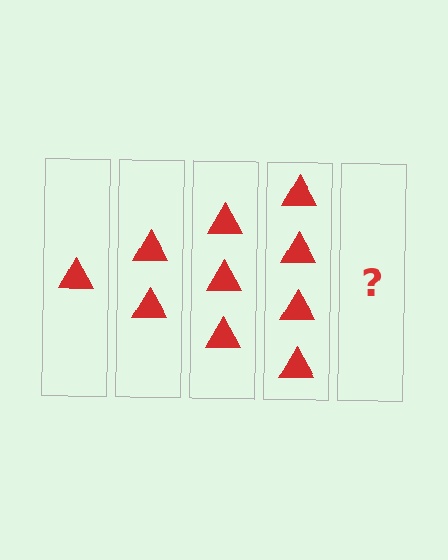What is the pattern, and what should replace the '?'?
The pattern is that each step adds one more triangle. The '?' should be 5 triangles.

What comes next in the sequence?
The next element should be 5 triangles.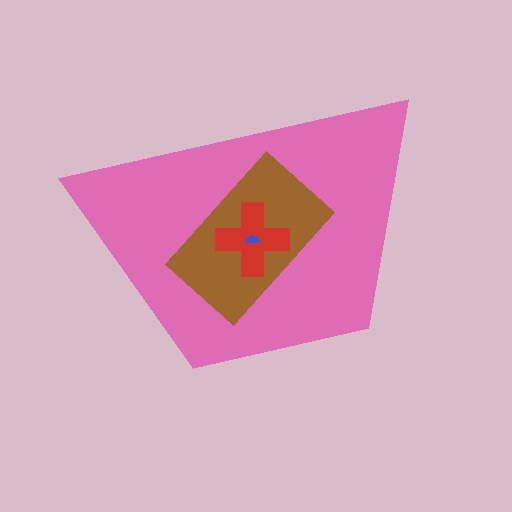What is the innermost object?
The blue semicircle.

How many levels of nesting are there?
4.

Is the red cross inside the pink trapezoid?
Yes.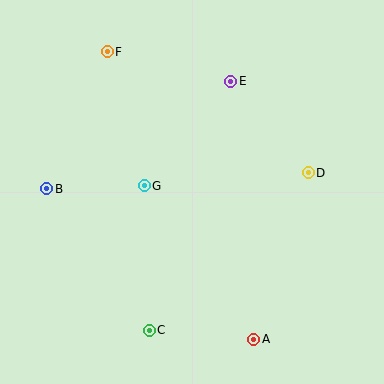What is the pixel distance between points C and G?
The distance between C and G is 145 pixels.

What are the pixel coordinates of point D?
Point D is at (308, 173).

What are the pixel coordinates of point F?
Point F is at (107, 52).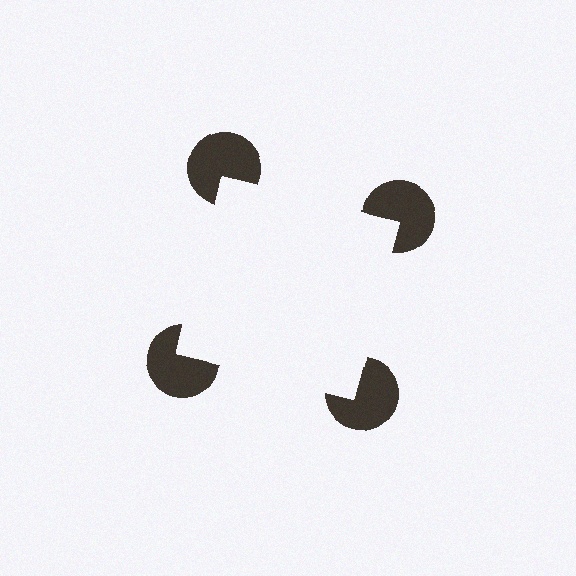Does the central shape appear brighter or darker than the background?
It typically appears slightly brighter than the background, even though no actual brightness change is drawn.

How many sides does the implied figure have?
4 sides.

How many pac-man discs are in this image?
There are 4 — one at each vertex of the illusory square.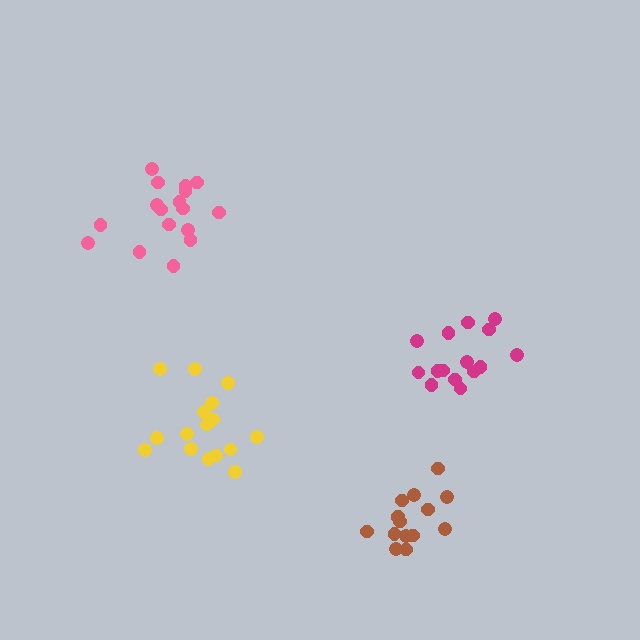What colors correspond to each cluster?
The clusters are colored: pink, brown, yellow, magenta.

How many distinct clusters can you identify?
There are 4 distinct clusters.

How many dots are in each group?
Group 1: 17 dots, Group 2: 15 dots, Group 3: 17 dots, Group 4: 15 dots (64 total).